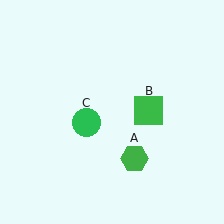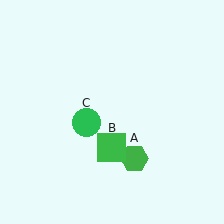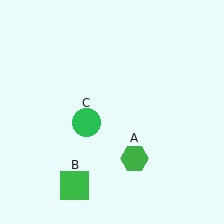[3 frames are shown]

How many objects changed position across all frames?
1 object changed position: green square (object B).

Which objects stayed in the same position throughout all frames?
Green hexagon (object A) and green circle (object C) remained stationary.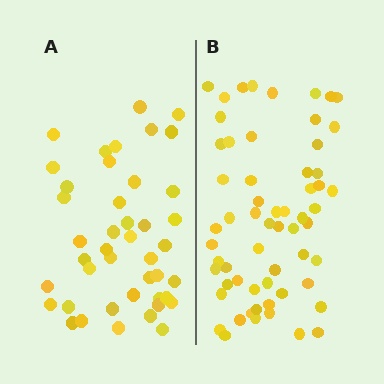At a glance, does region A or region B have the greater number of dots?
Region B (the right region) has more dots.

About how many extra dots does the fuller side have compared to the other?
Region B has approximately 15 more dots than region A.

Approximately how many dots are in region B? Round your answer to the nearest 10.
About 60 dots.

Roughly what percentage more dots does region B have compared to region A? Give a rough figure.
About 40% more.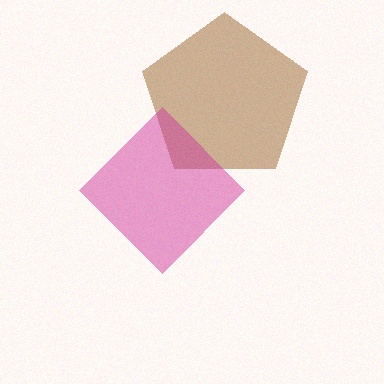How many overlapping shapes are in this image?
There are 2 overlapping shapes in the image.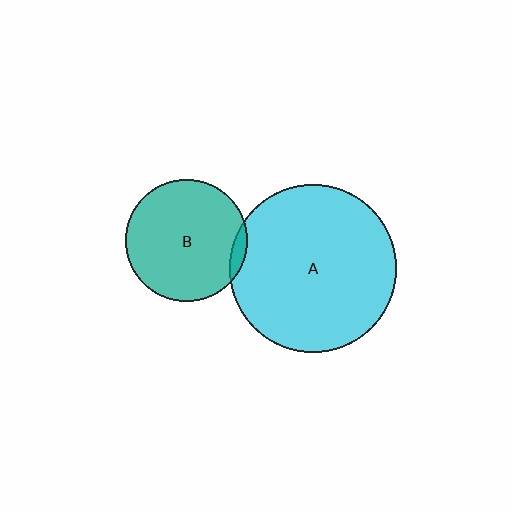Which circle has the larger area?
Circle A (cyan).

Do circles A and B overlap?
Yes.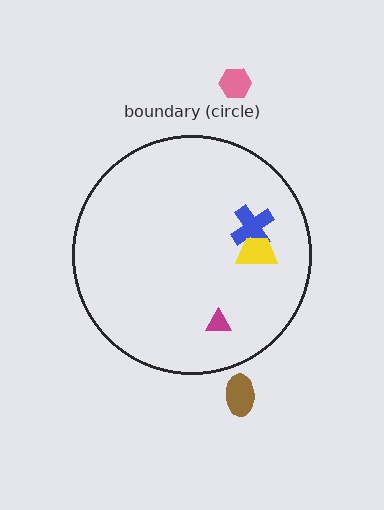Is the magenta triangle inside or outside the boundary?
Inside.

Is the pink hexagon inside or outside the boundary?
Outside.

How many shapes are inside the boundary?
3 inside, 2 outside.